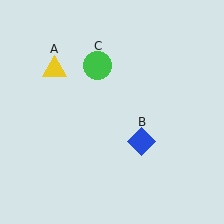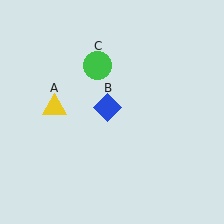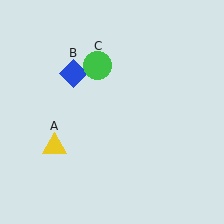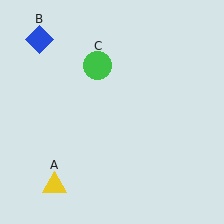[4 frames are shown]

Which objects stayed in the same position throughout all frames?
Green circle (object C) remained stationary.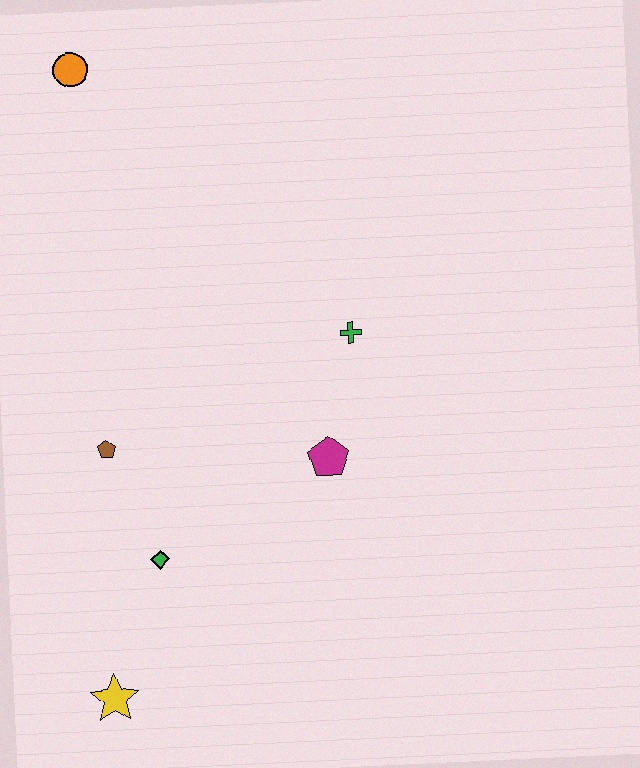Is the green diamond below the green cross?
Yes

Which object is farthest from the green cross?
The yellow star is farthest from the green cross.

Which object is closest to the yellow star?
The green diamond is closest to the yellow star.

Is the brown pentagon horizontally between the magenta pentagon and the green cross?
No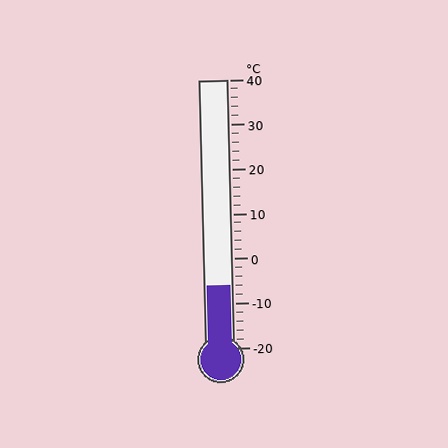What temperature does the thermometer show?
The thermometer shows approximately -6°C.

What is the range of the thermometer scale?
The thermometer scale ranges from -20°C to 40°C.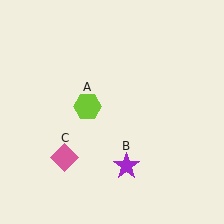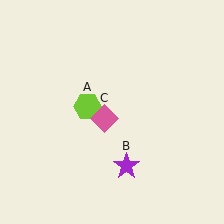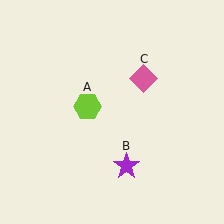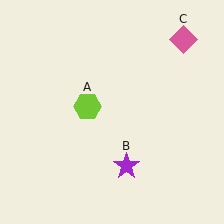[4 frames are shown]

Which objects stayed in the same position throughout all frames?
Lime hexagon (object A) and purple star (object B) remained stationary.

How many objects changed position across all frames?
1 object changed position: pink diamond (object C).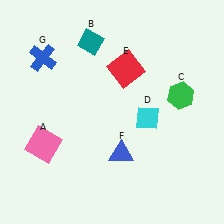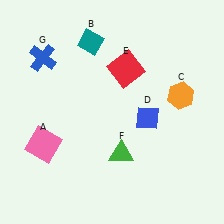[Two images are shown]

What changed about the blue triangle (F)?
In Image 1, F is blue. In Image 2, it changed to green.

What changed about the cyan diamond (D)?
In Image 1, D is cyan. In Image 2, it changed to blue.